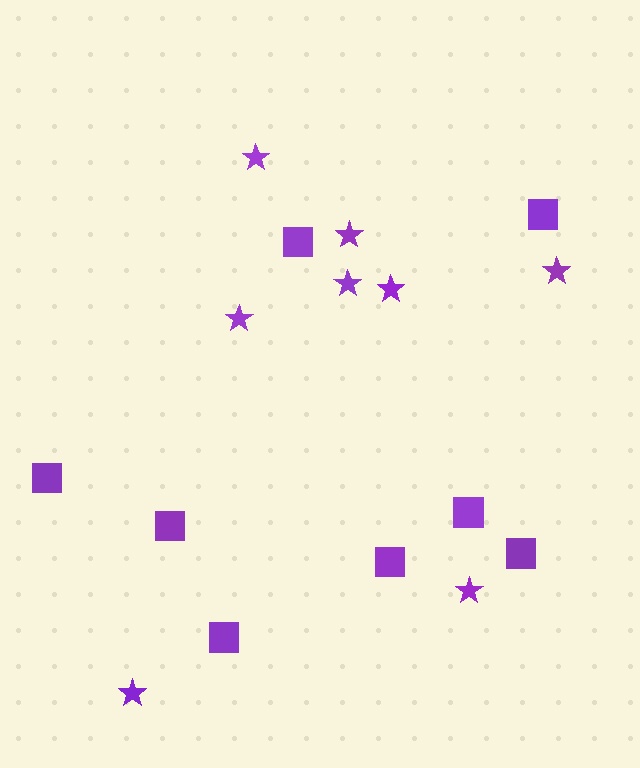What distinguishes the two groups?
There are 2 groups: one group of stars (8) and one group of squares (8).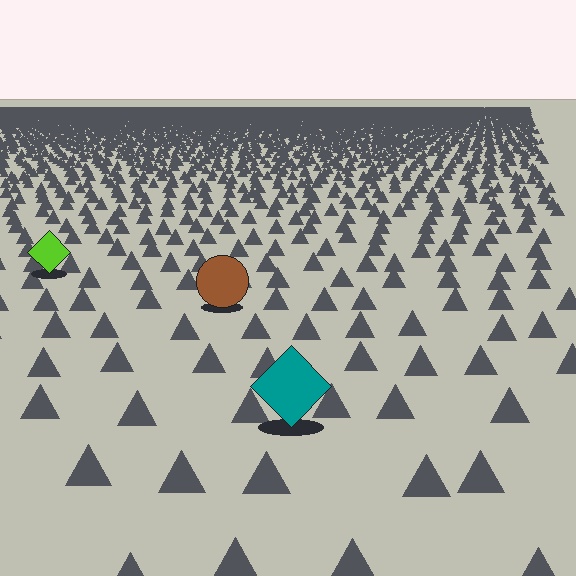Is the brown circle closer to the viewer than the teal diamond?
No. The teal diamond is closer — you can tell from the texture gradient: the ground texture is coarser near it.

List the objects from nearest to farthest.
From nearest to farthest: the teal diamond, the brown circle, the lime diamond.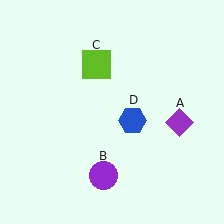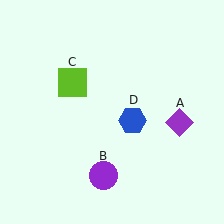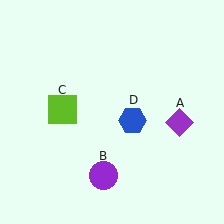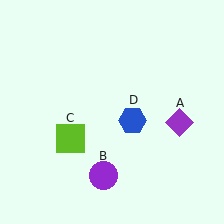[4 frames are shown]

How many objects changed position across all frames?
1 object changed position: lime square (object C).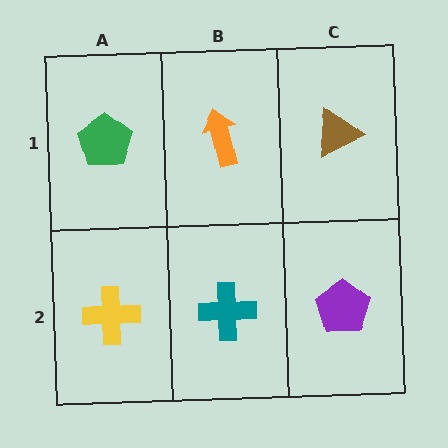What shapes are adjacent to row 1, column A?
A yellow cross (row 2, column A), an orange arrow (row 1, column B).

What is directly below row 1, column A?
A yellow cross.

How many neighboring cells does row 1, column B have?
3.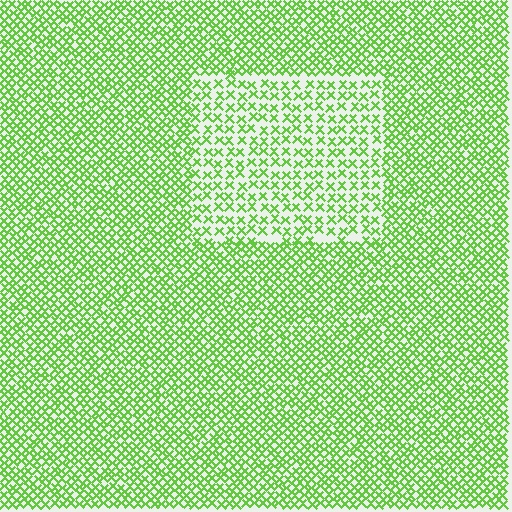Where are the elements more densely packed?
The elements are more densely packed outside the rectangle boundary.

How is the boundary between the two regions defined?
The boundary is defined by a change in element density (approximately 1.8x ratio). All elements are the same color, size, and shape.